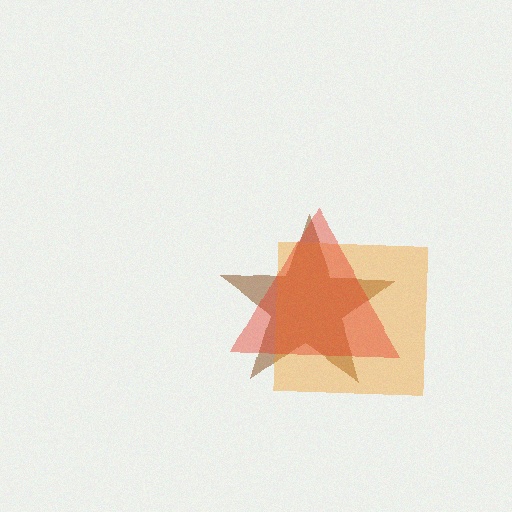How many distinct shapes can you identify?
There are 3 distinct shapes: a brown star, an orange square, a red triangle.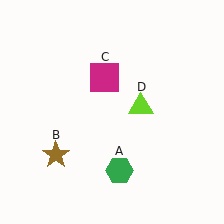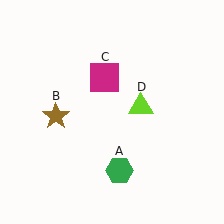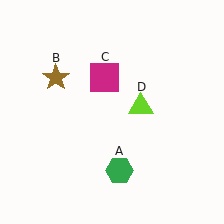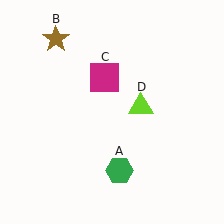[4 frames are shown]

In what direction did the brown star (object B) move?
The brown star (object B) moved up.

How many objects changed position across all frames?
1 object changed position: brown star (object B).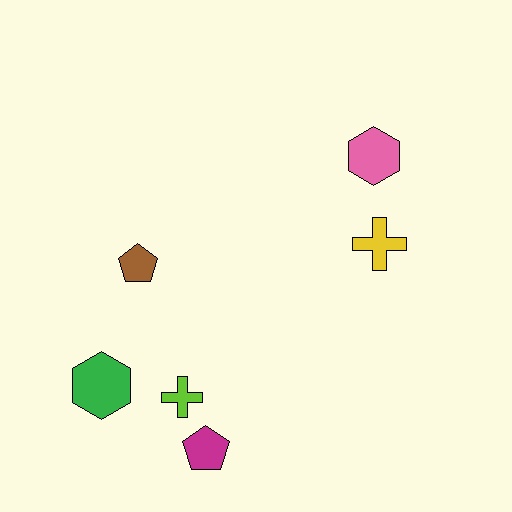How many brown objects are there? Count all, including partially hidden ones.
There is 1 brown object.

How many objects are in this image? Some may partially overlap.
There are 6 objects.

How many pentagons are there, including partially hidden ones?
There are 2 pentagons.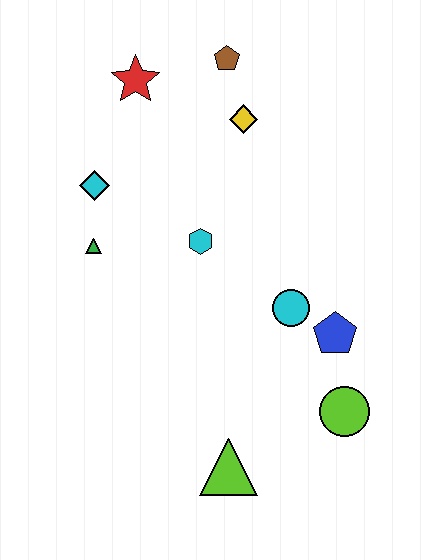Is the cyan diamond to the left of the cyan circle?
Yes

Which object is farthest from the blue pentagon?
The red star is farthest from the blue pentagon.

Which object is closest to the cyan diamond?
The green triangle is closest to the cyan diamond.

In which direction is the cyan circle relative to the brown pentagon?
The cyan circle is below the brown pentagon.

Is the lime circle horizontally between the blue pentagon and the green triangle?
No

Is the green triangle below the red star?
Yes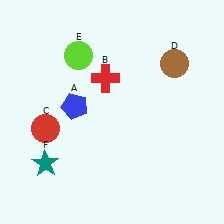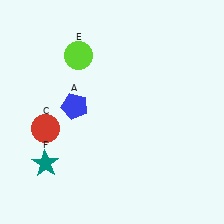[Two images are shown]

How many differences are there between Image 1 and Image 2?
There are 2 differences between the two images.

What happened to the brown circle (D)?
The brown circle (D) was removed in Image 2. It was in the top-right area of Image 1.